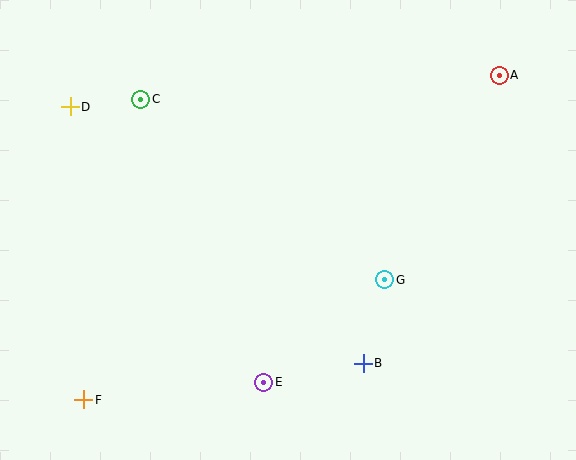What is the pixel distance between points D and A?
The distance between D and A is 430 pixels.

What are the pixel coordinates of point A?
Point A is at (499, 75).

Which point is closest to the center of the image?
Point G at (385, 280) is closest to the center.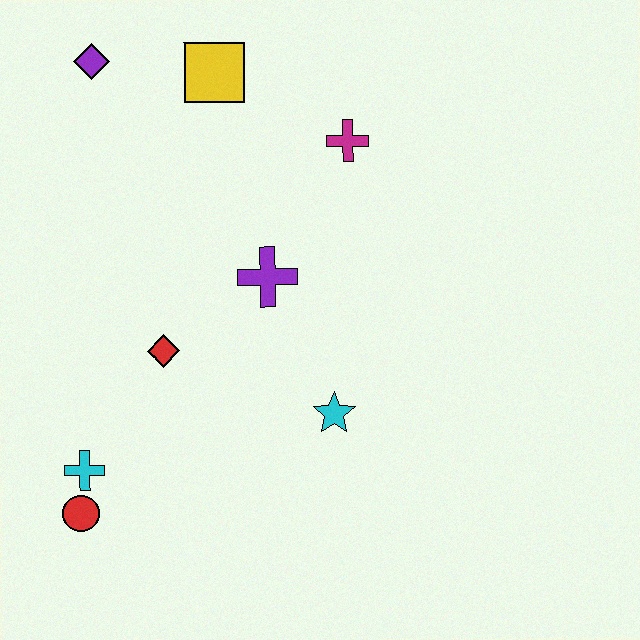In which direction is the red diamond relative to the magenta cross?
The red diamond is below the magenta cross.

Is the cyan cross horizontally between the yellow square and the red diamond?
No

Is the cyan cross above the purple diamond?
No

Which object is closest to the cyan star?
The purple cross is closest to the cyan star.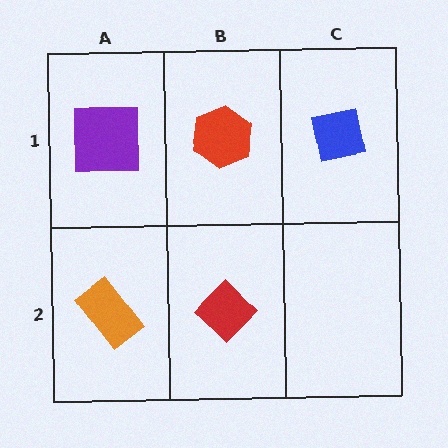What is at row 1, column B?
A red hexagon.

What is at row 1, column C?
A blue square.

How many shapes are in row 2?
2 shapes.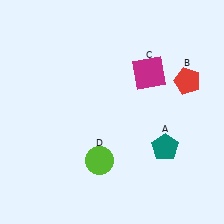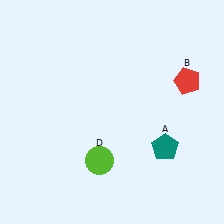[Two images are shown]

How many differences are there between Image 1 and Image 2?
There is 1 difference between the two images.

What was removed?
The magenta square (C) was removed in Image 2.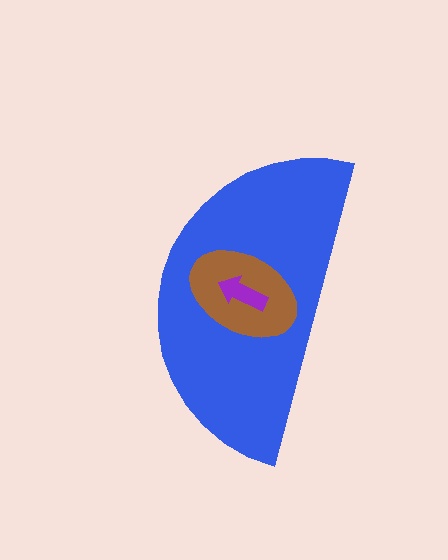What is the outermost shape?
The blue semicircle.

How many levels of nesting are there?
3.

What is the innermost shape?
The purple arrow.